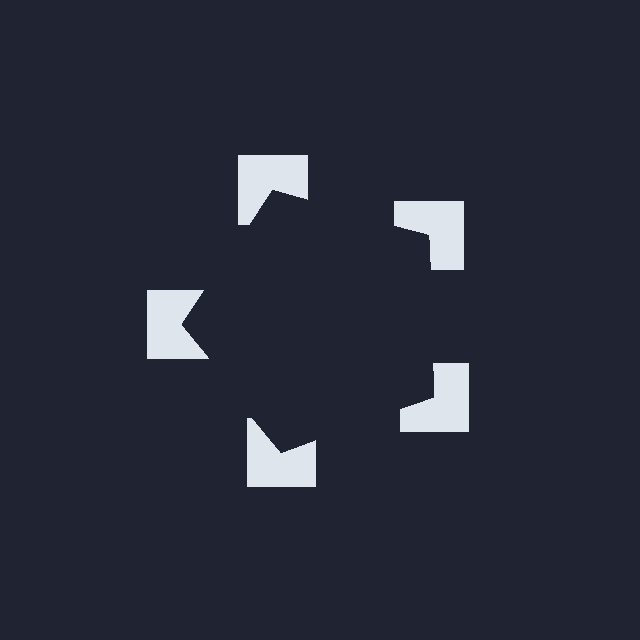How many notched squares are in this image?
There are 5 — one at each vertex of the illusory pentagon.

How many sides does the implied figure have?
5 sides.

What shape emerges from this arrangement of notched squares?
An illusory pentagon — its edges are inferred from the aligned wedge cuts in the notched squares, not physically drawn.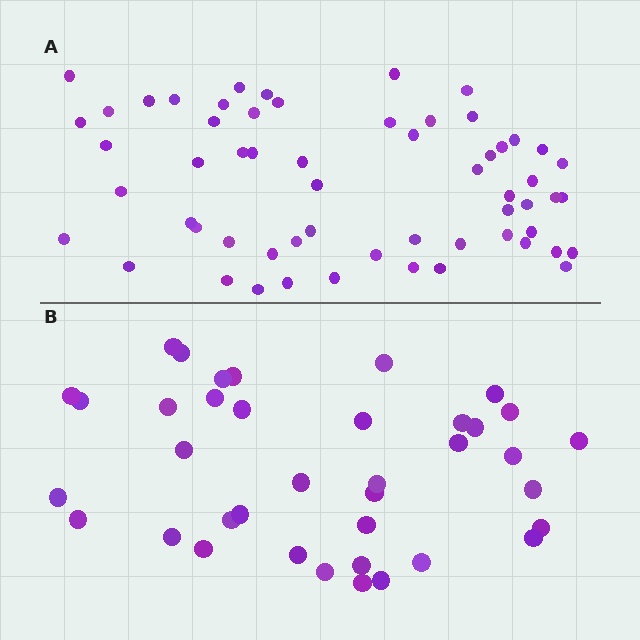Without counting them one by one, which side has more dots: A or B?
Region A (the top region) has more dots.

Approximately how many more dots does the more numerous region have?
Region A has approximately 20 more dots than region B.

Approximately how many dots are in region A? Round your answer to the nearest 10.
About 60 dots. (The exact count is 59, which rounds to 60.)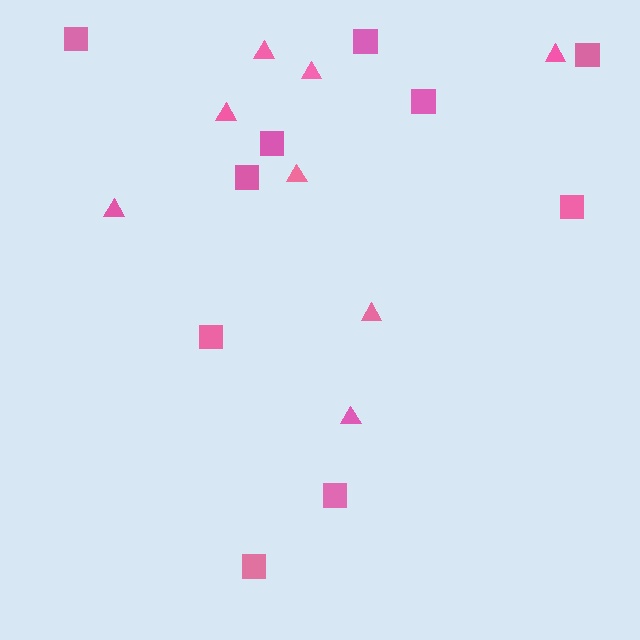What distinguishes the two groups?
There are 2 groups: one group of squares (10) and one group of triangles (8).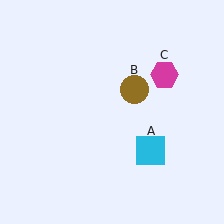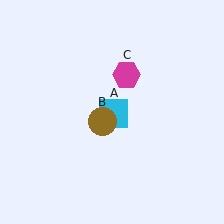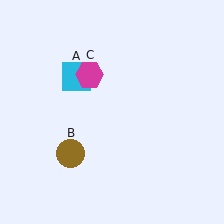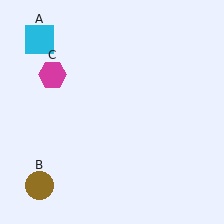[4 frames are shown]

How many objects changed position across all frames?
3 objects changed position: cyan square (object A), brown circle (object B), magenta hexagon (object C).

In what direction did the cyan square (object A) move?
The cyan square (object A) moved up and to the left.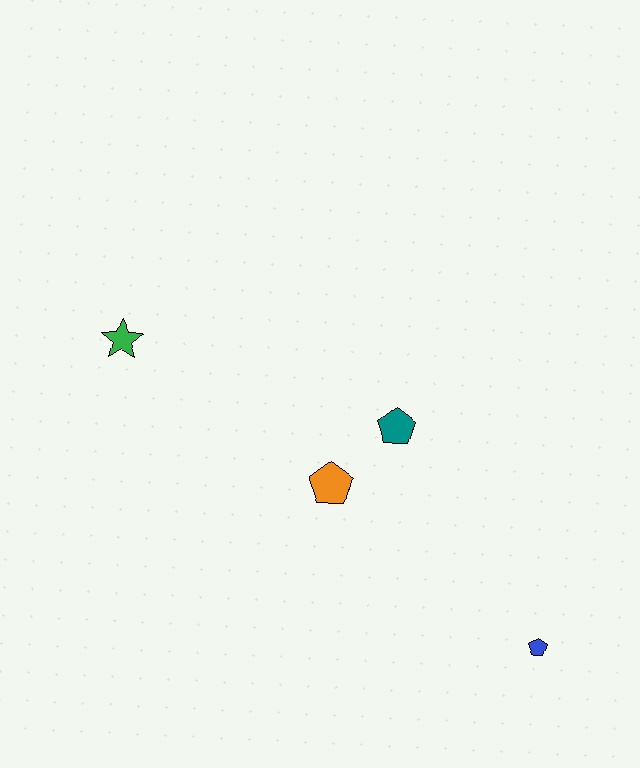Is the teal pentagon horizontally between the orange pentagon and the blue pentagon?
Yes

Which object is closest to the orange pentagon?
The teal pentagon is closest to the orange pentagon.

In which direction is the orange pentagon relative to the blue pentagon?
The orange pentagon is to the left of the blue pentagon.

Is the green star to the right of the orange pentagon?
No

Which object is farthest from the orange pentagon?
The blue pentagon is farthest from the orange pentagon.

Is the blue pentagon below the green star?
Yes